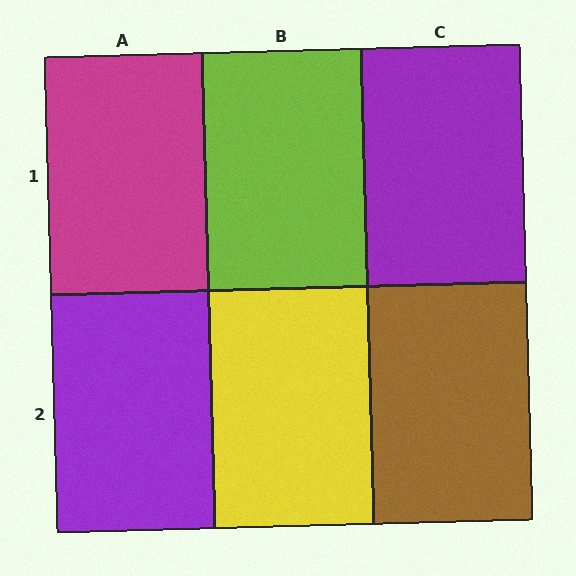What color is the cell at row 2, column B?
Yellow.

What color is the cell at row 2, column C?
Brown.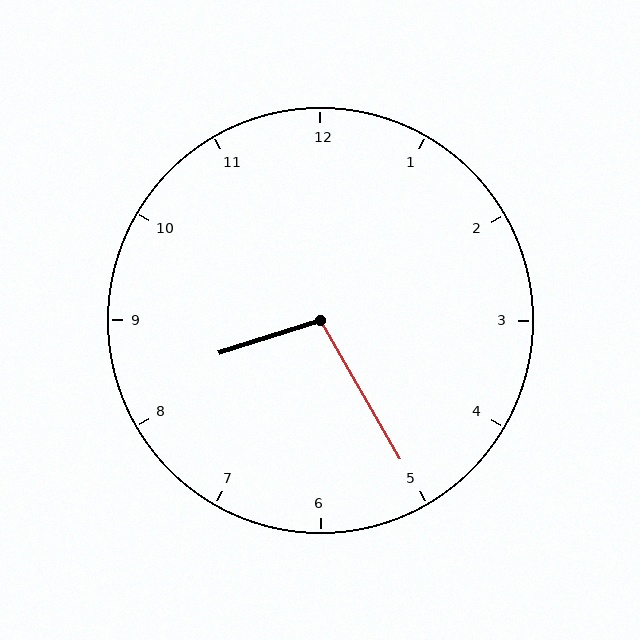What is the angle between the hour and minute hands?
Approximately 102 degrees.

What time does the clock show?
8:25.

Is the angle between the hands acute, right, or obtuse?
It is obtuse.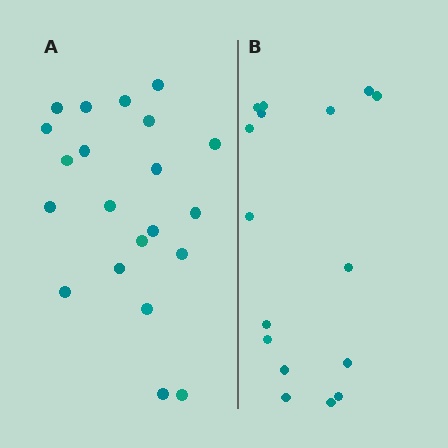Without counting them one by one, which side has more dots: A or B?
Region A (the left region) has more dots.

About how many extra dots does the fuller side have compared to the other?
Region A has about 5 more dots than region B.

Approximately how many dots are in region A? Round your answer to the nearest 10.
About 20 dots. (The exact count is 21, which rounds to 20.)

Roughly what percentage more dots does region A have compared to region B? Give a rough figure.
About 30% more.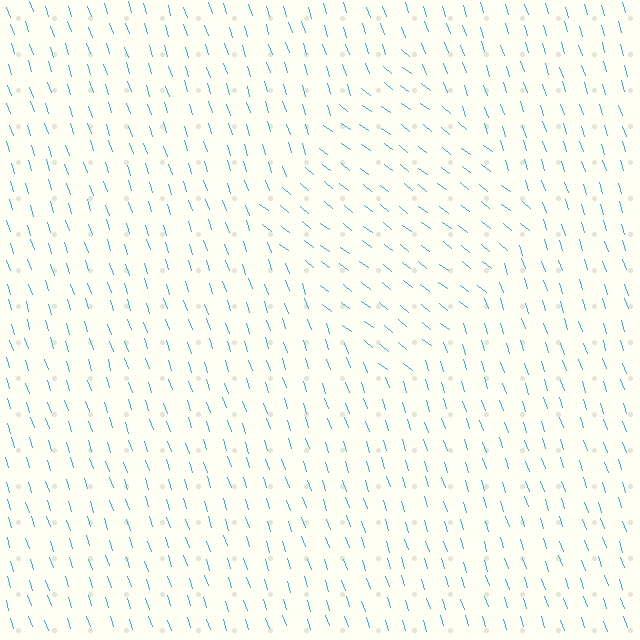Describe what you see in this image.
The image is filled with small cyan line segments. A diamond region in the image has lines oriented differently from the surrounding lines, creating a visible texture boundary.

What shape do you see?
I see a diamond.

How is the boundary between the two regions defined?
The boundary is defined purely by a change in line orientation (approximately 34 degrees difference). All lines are the same color and thickness.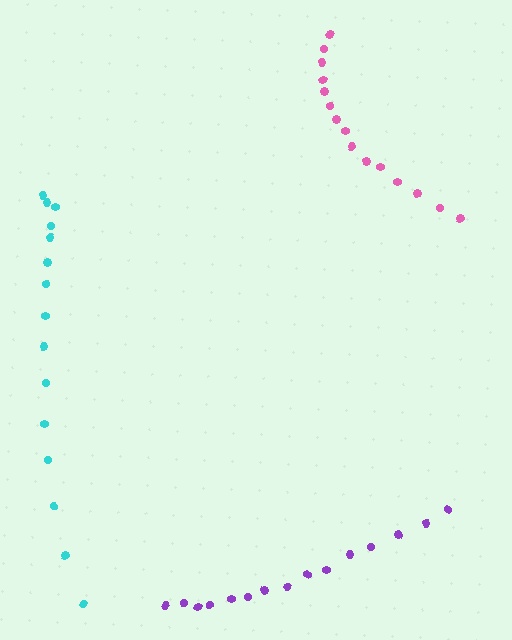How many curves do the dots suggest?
There are 3 distinct paths.